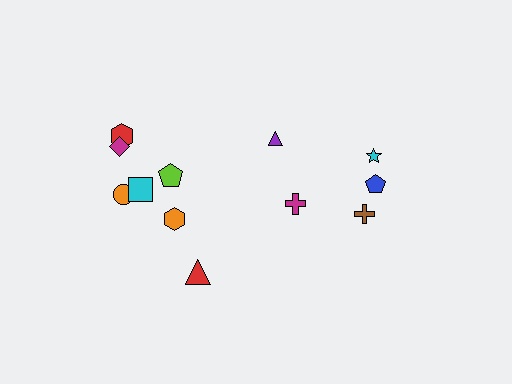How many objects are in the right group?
There are 5 objects.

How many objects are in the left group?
There are 7 objects.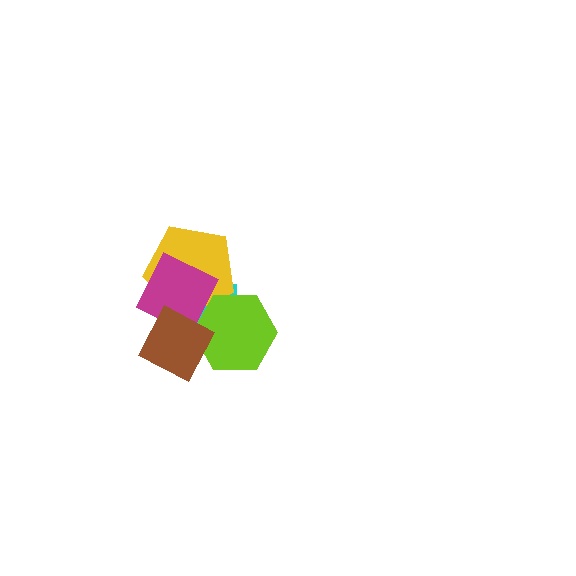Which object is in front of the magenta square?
The brown diamond is in front of the magenta square.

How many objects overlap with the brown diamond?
4 objects overlap with the brown diamond.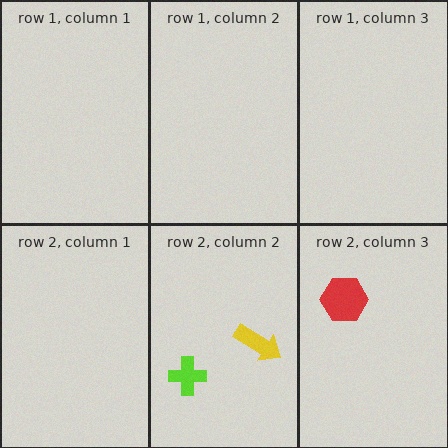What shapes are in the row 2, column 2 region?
The yellow arrow, the lime cross.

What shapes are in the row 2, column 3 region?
The red hexagon.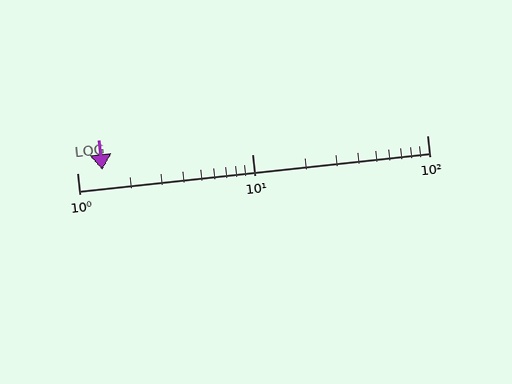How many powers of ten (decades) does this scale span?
The scale spans 2 decades, from 1 to 100.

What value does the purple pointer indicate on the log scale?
The pointer indicates approximately 1.4.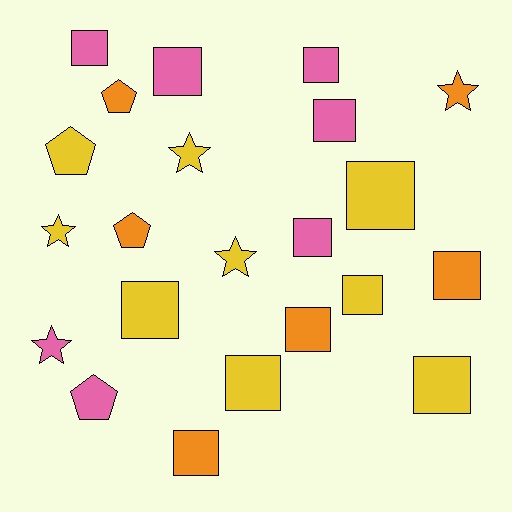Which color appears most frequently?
Yellow, with 9 objects.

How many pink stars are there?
There is 1 pink star.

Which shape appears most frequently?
Square, with 13 objects.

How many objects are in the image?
There are 22 objects.